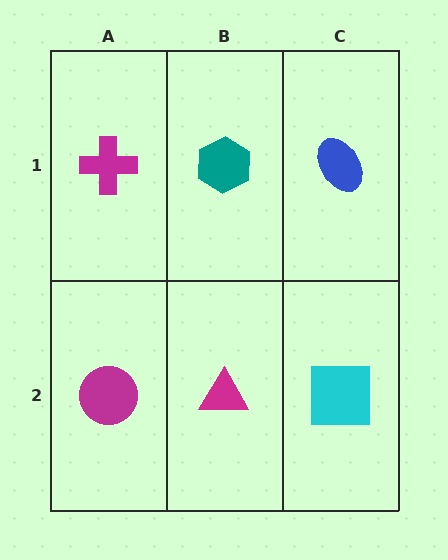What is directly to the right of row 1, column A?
A teal hexagon.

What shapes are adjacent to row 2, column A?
A magenta cross (row 1, column A), a magenta triangle (row 2, column B).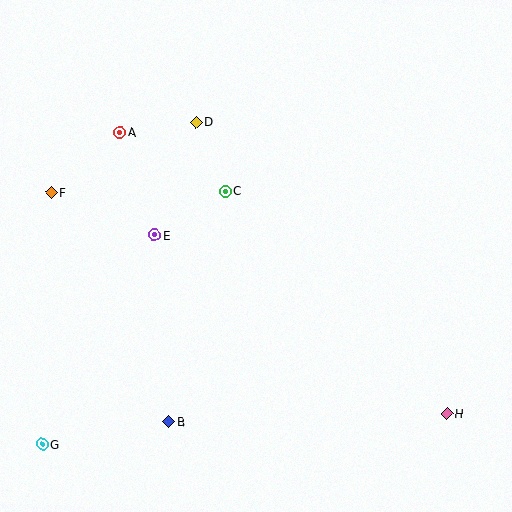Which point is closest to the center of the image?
Point C at (226, 191) is closest to the center.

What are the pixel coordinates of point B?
Point B is at (169, 422).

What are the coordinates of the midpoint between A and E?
The midpoint between A and E is at (137, 184).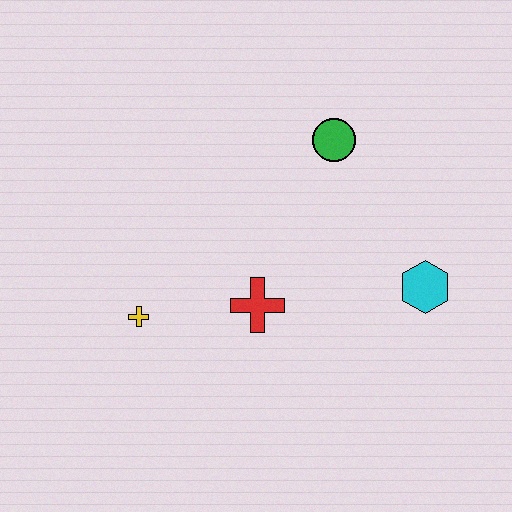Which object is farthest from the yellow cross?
The cyan hexagon is farthest from the yellow cross.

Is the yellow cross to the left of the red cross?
Yes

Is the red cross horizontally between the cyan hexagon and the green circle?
No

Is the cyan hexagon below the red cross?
No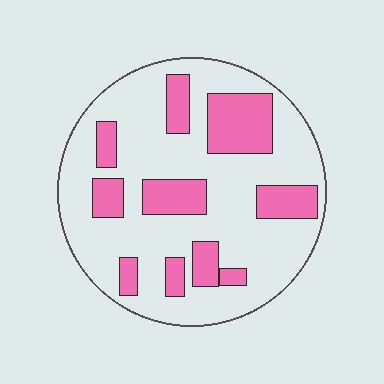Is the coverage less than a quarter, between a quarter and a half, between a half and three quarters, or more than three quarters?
Between a quarter and a half.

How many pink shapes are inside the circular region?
10.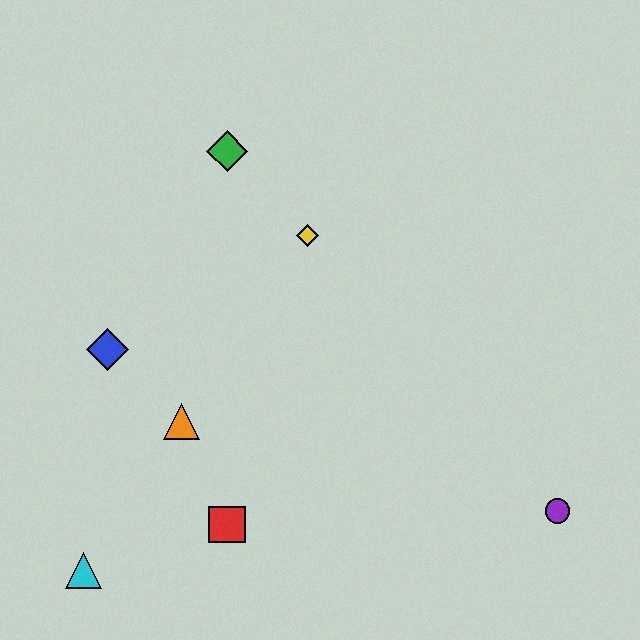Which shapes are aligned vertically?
The red square, the green diamond are aligned vertically.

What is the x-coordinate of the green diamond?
The green diamond is at x≈227.